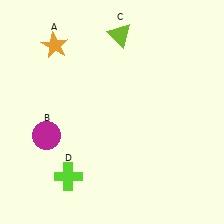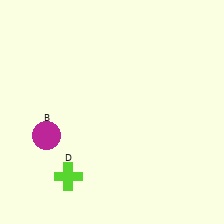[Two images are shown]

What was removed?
The lime triangle (C), the orange star (A) were removed in Image 2.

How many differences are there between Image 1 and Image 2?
There are 2 differences between the two images.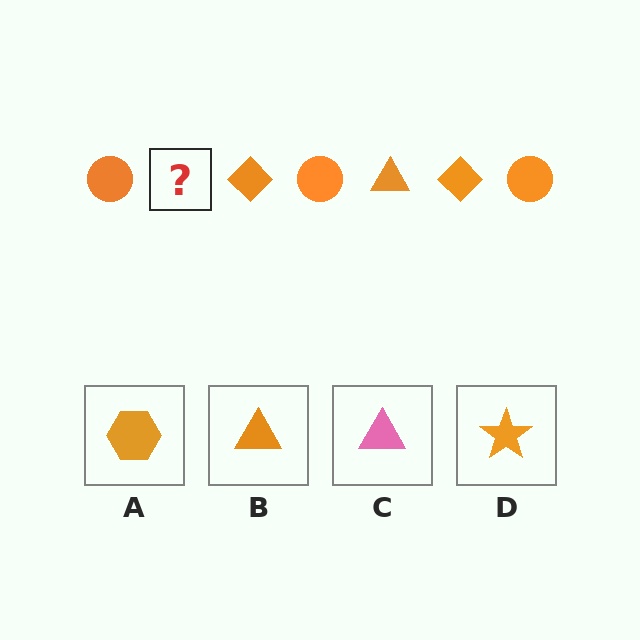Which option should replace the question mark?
Option B.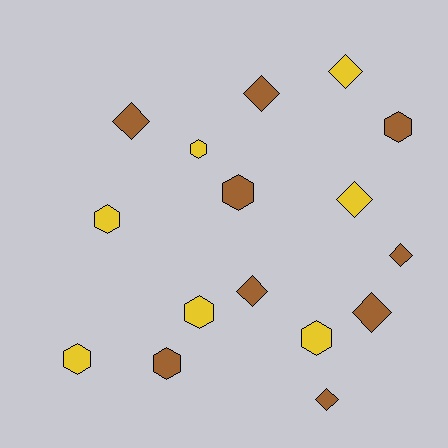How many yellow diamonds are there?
There are 2 yellow diamonds.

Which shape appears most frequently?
Diamond, with 8 objects.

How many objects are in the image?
There are 16 objects.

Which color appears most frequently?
Brown, with 9 objects.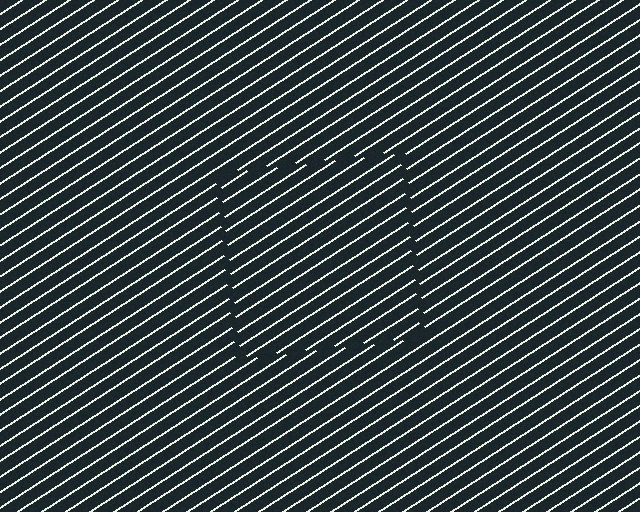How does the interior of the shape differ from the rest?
The interior of the shape contains the same grating, shifted by half a period — the contour is defined by the phase discontinuity where line-ends from the inner and outer gratings abut.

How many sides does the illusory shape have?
4 sides — the line-ends trace a square.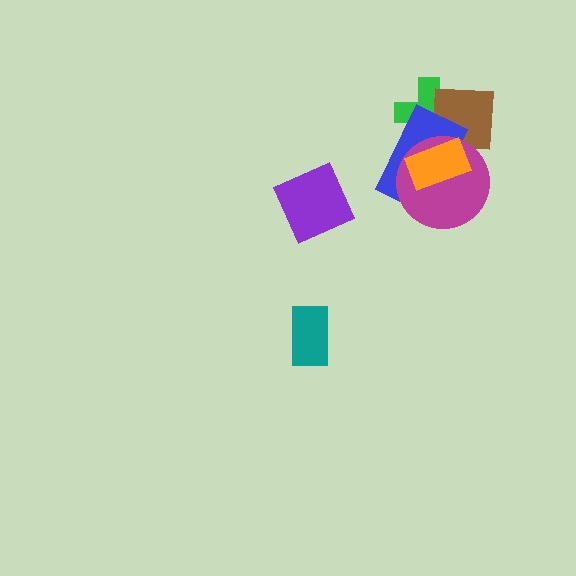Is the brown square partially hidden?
Yes, it is partially covered by another shape.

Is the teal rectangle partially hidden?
No, no other shape covers it.